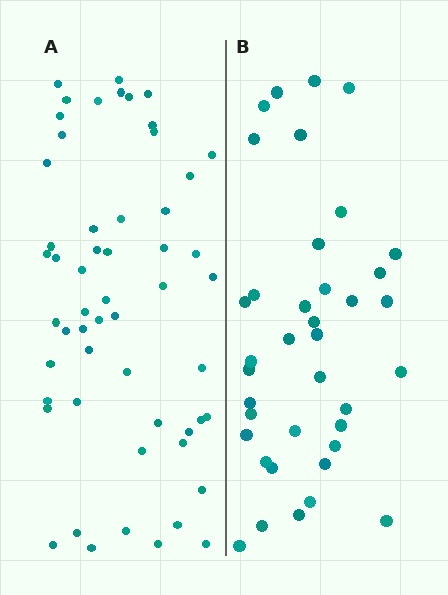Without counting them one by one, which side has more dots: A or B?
Region A (the left region) has more dots.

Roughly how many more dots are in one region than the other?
Region A has approximately 15 more dots than region B.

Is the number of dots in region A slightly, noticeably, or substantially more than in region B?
Region A has noticeably more, but not dramatically so. The ratio is roughly 1.4 to 1.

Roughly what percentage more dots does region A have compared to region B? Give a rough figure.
About 45% more.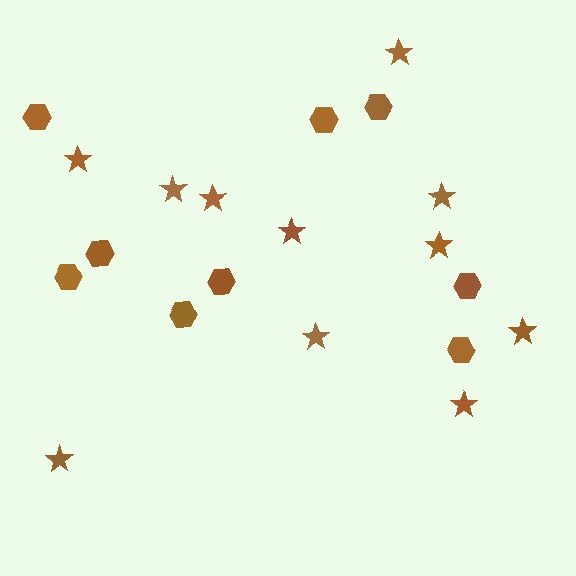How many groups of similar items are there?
There are 2 groups: one group of stars (11) and one group of hexagons (9).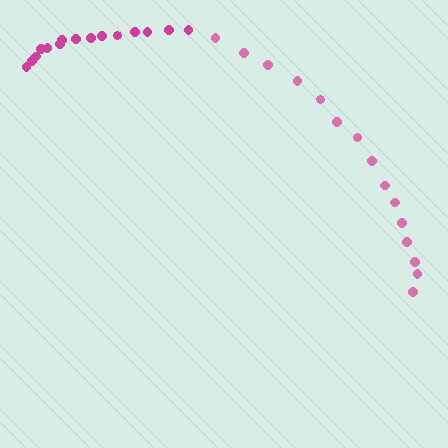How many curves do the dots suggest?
There are 2 distinct paths.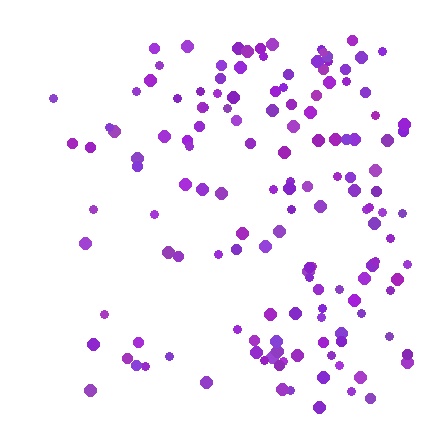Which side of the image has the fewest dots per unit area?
The left.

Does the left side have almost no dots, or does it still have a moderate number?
Still a moderate number, just noticeably fewer than the right.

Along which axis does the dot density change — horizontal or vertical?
Horizontal.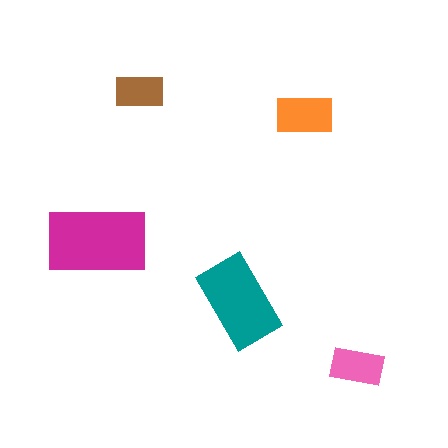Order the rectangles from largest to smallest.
the magenta one, the teal one, the orange one, the pink one, the brown one.